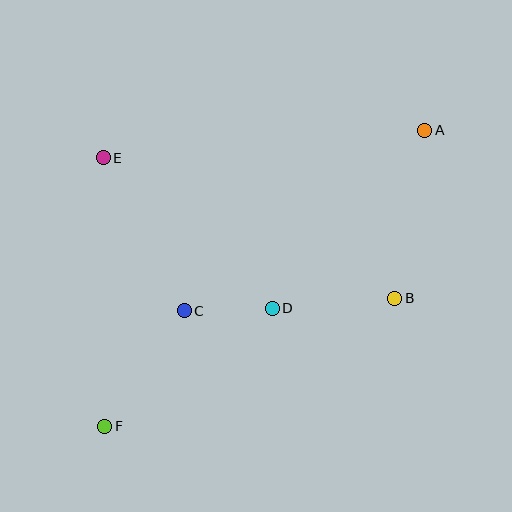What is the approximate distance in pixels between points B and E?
The distance between B and E is approximately 324 pixels.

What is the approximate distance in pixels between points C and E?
The distance between C and E is approximately 173 pixels.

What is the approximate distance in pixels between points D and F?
The distance between D and F is approximately 205 pixels.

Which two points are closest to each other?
Points C and D are closest to each other.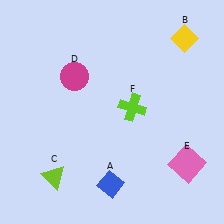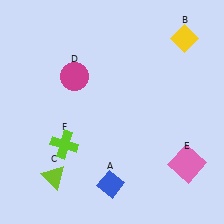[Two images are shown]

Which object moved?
The lime cross (F) moved left.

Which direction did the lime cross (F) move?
The lime cross (F) moved left.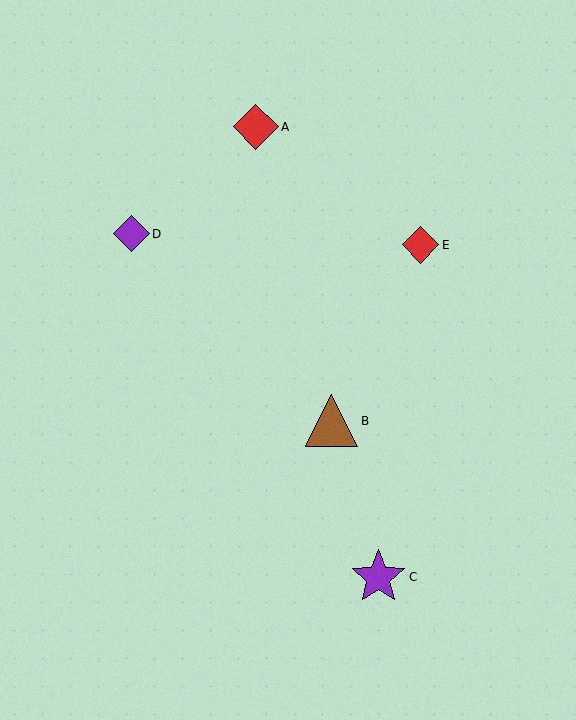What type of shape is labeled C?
Shape C is a purple star.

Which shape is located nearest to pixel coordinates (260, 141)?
The red diamond (labeled A) at (256, 127) is nearest to that location.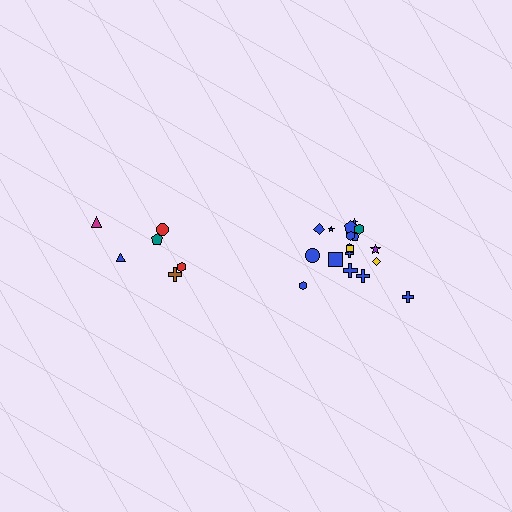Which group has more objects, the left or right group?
The right group.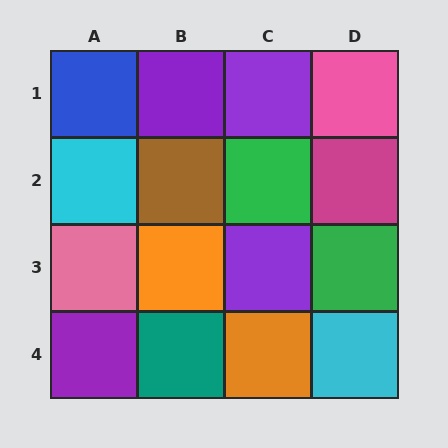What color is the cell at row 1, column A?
Blue.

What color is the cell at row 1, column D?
Pink.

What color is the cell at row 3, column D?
Green.